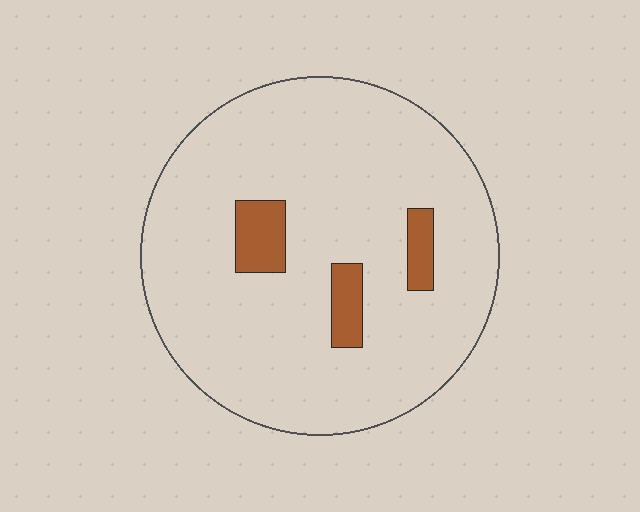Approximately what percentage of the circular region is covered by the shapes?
Approximately 10%.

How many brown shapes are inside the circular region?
3.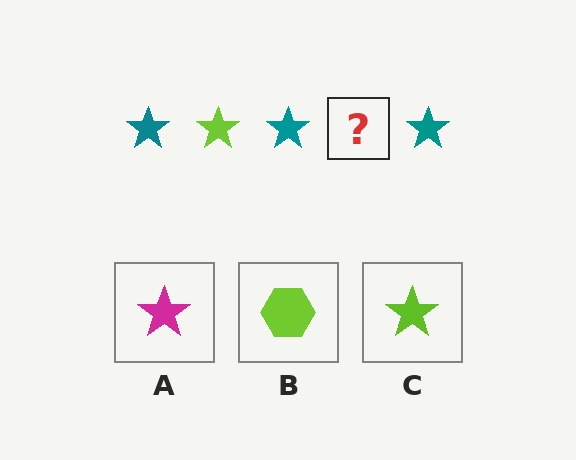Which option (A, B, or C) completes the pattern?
C.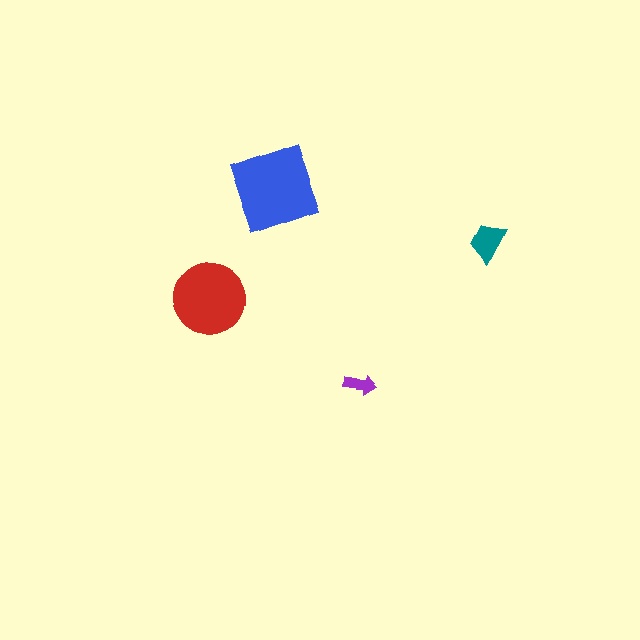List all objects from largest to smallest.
The blue square, the red circle, the teal trapezoid, the purple arrow.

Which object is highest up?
The blue square is topmost.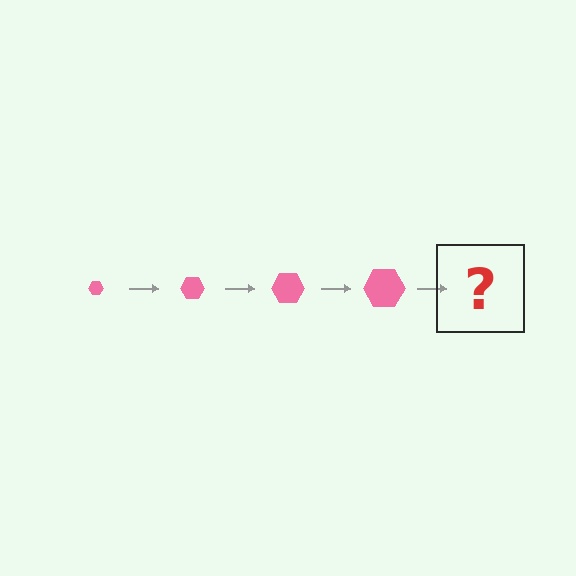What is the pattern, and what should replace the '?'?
The pattern is that the hexagon gets progressively larger each step. The '?' should be a pink hexagon, larger than the previous one.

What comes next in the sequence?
The next element should be a pink hexagon, larger than the previous one.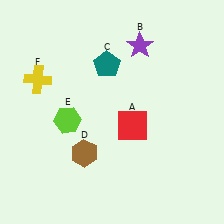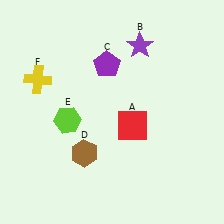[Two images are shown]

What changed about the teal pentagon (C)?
In Image 1, C is teal. In Image 2, it changed to purple.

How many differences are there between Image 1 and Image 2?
There is 1 difference between the two images.